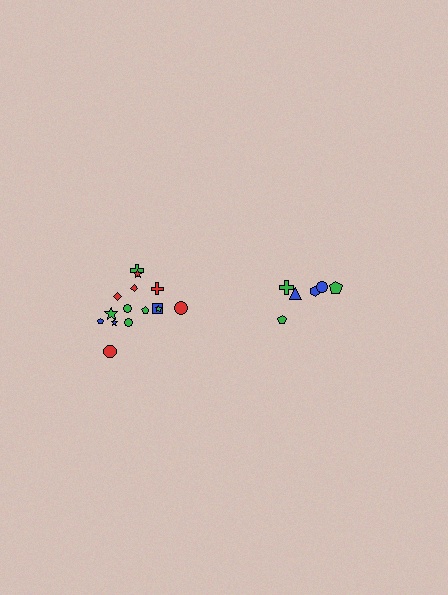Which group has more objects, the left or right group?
The left group.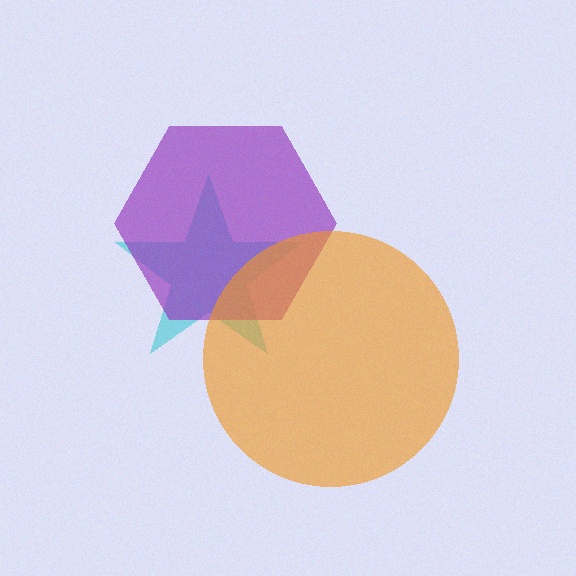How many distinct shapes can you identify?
There are 3 distinct shapes: a cyan star, a purple hexagon, an orange circle.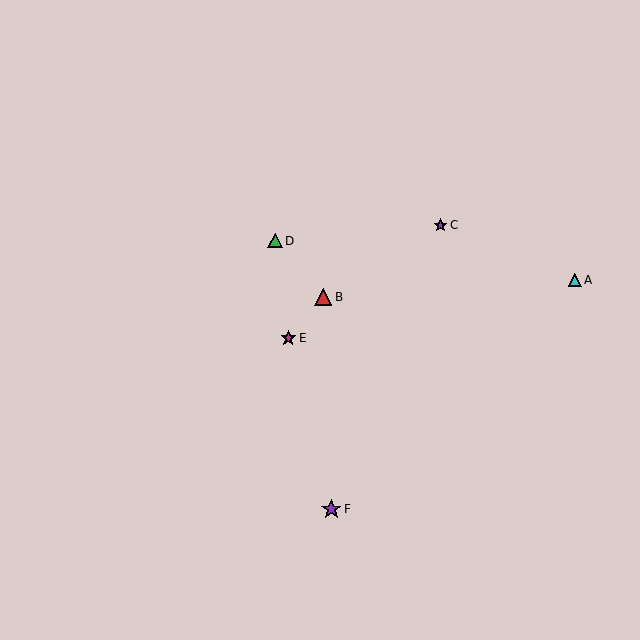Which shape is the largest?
The purple star (labeled F) is the largest.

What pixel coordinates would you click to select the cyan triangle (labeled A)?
Click at (575, 280) to select the cyan triangle A.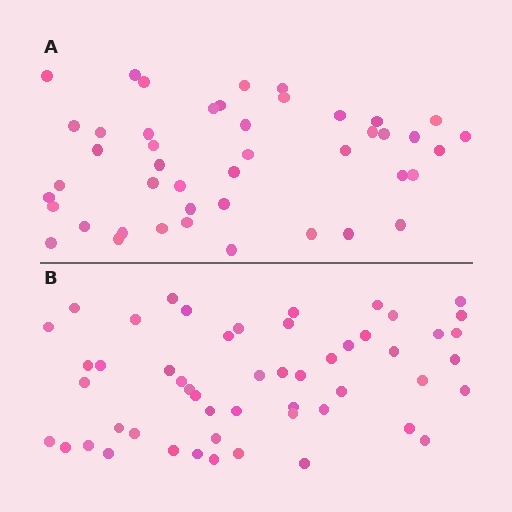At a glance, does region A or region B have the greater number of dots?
Region B (the bottom region) has more dots.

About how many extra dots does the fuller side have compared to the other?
Region B has roughly 8 or so more dots than region A.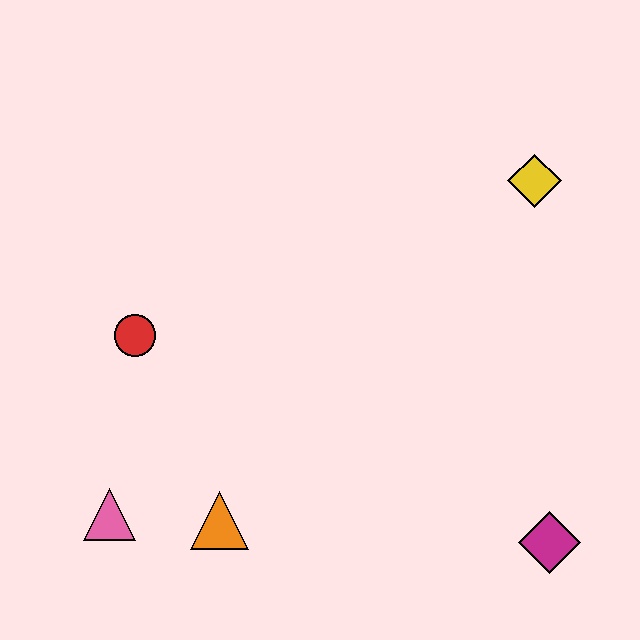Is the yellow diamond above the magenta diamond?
Yes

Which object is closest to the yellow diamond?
The magenta diamond is closest to the yellow diamond.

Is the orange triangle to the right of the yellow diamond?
No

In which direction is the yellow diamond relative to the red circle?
The yellow diamond is to the right of the red circle.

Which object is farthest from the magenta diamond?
The red circle is farthest from the magenta diamond.